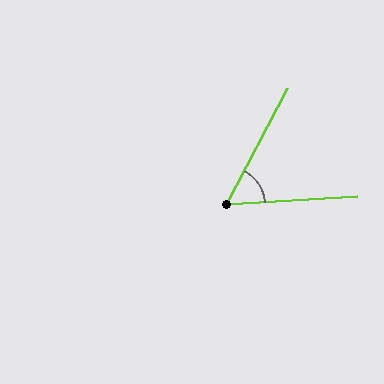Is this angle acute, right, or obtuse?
It is acute.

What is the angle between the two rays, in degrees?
Approximately 59 degrees.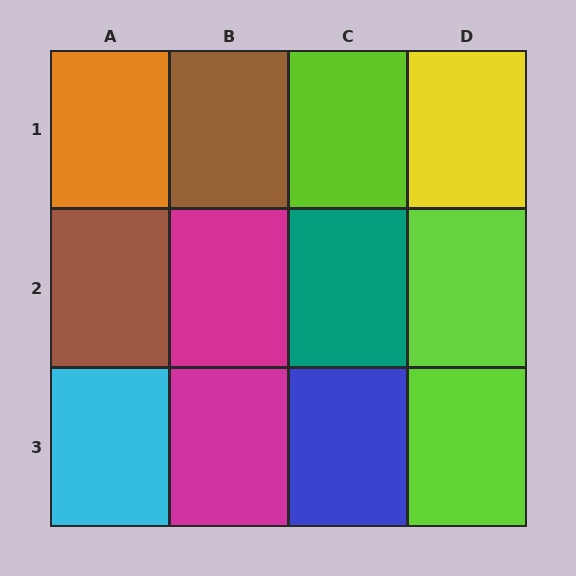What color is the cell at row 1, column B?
Brown.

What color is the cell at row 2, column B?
Magenta.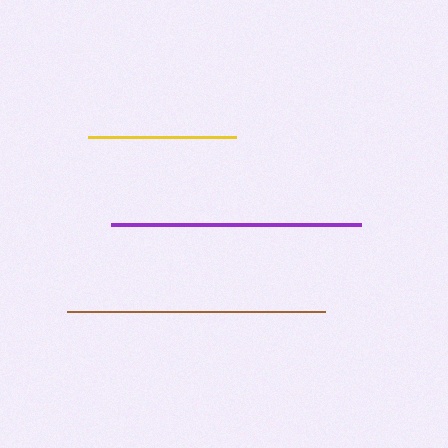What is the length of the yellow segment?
The yellow segment is approximately 147 pixels long.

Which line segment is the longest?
The brown line is the longest at approximately 257 pixels.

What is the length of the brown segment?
The brown segment is approximately 257 pixels long.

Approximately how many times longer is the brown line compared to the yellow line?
The brown line is approximately 1.7 times the length of the yellow line.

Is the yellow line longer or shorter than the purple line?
The purple line is longer than the yellow line.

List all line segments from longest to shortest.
From longest to shortest: brown, purple, yellow.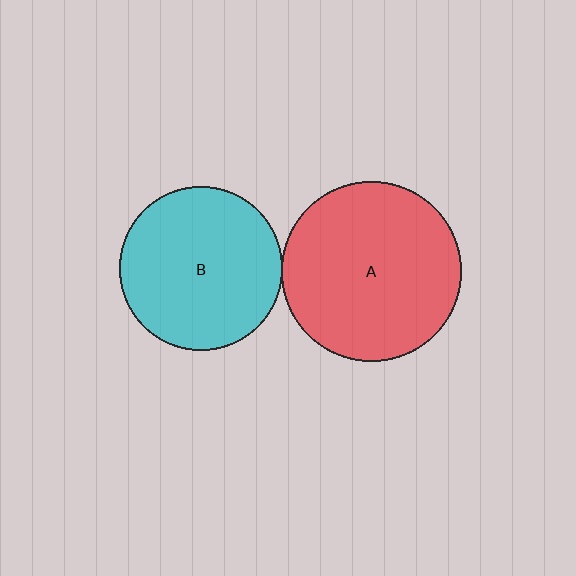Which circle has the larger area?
Circle A (red).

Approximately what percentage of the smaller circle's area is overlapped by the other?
Approximately 5%.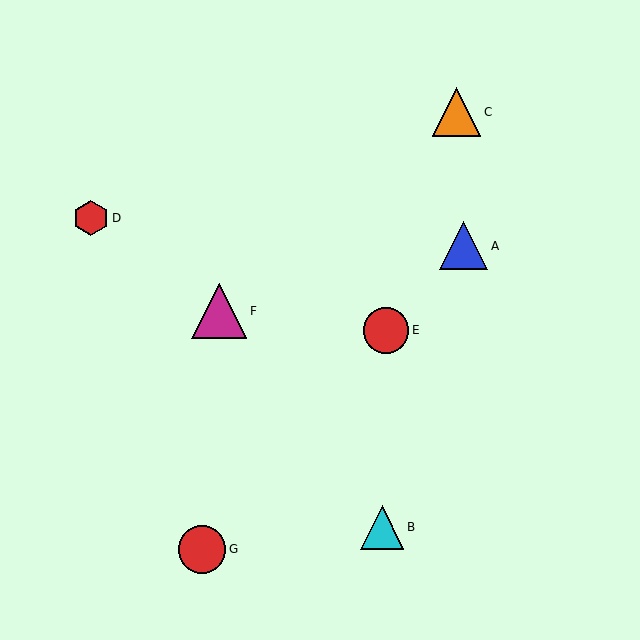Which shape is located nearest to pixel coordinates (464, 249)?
The blue triangle (labeled A) at (464, 246) is nearest to that location.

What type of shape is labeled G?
Shape G is a red circle.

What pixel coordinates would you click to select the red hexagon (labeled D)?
Click at (91, 218) to select the red hexagon D.